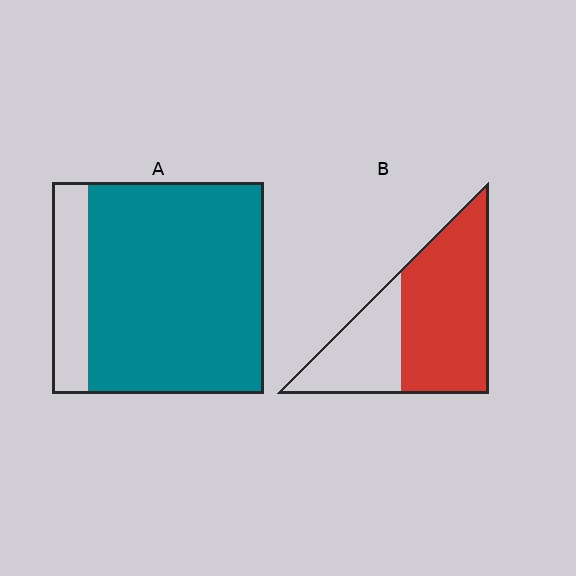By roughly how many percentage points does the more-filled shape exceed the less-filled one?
By roughly 15 percentage points (A over B).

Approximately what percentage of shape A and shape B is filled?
A is approximately 85% and B is approximately 65%.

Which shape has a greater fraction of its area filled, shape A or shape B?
Shape A.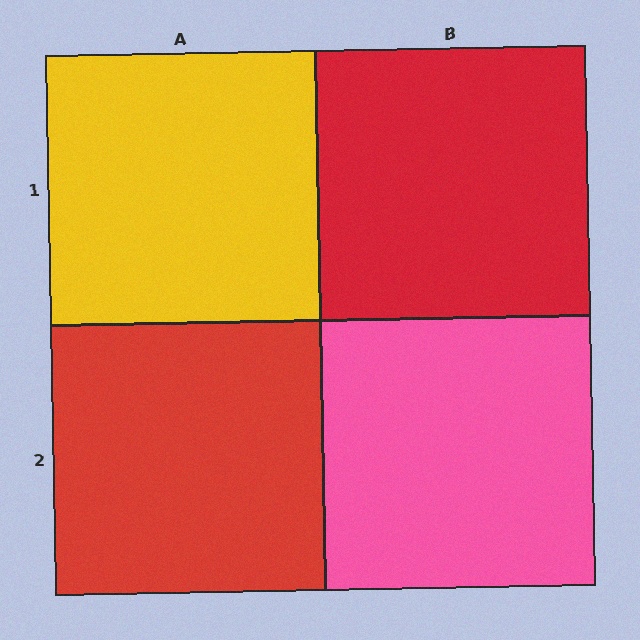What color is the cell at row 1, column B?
Red.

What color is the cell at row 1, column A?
Yellow.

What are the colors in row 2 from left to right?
Red, pink.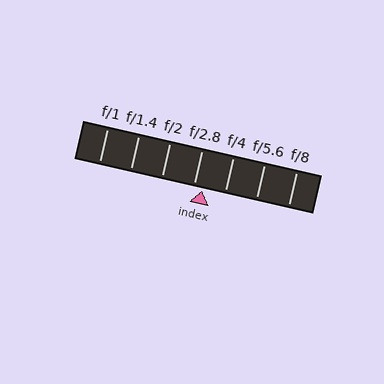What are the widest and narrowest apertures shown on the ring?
The widest aperture shown is f/1 and the narrowest is f/8.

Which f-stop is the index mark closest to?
The index mark is closest to f/2.8.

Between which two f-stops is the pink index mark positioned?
The index mark is between f/2.8 and f/4.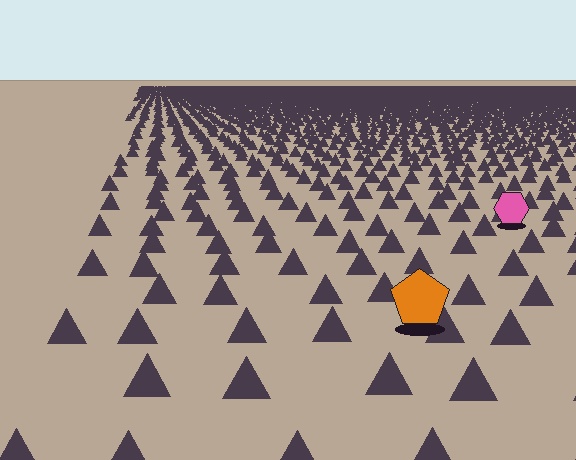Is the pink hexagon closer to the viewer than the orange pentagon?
No. The orange pentagon is closer — you can tell from the texture gradient: the ground texture is coarser near it.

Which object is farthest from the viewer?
The pink hexagon is farthest from the viewer. It appears smaller and the ground texture around it is denser.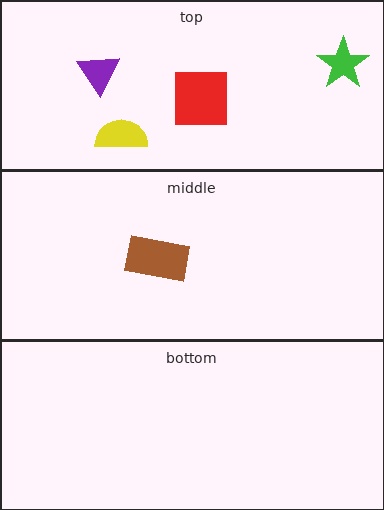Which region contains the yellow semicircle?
The top region.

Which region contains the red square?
The top region.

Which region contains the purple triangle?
The top region.